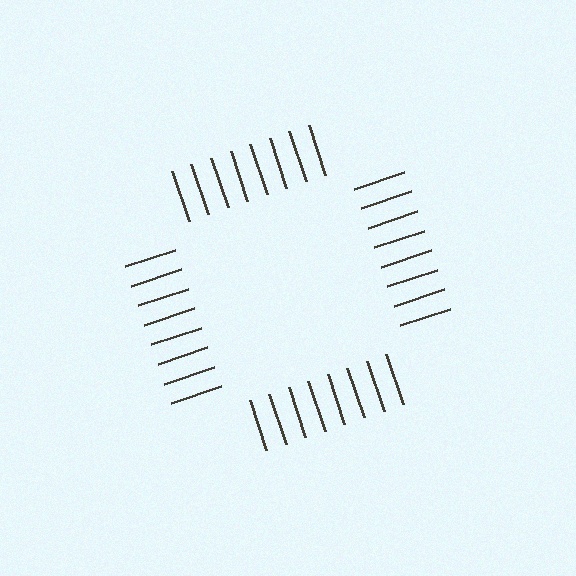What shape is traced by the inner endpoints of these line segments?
An illusory square — the line segments terminate on its edges but no continuous stroke is drawn.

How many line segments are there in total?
32 — 8 along each of the 4 edges.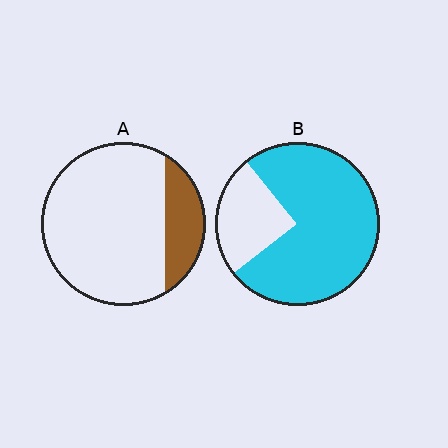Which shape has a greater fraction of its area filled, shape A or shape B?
Shape B.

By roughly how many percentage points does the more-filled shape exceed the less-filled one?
By roughly 55 percentage points (B over A).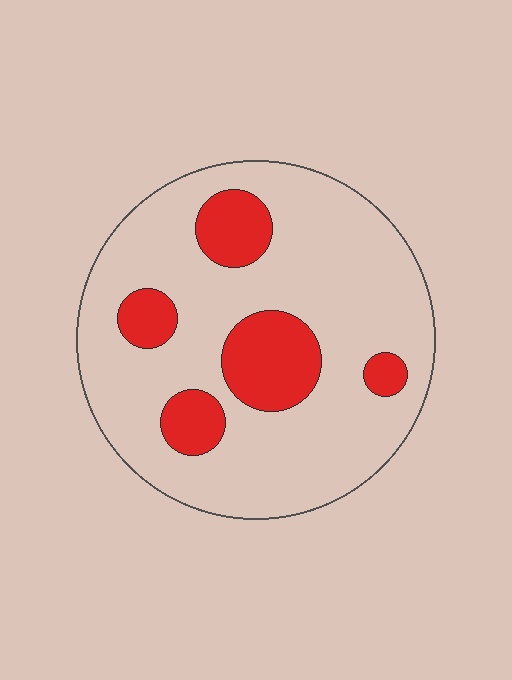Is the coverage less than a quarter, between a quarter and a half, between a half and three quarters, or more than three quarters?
Less than a quarter.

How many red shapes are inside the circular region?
5.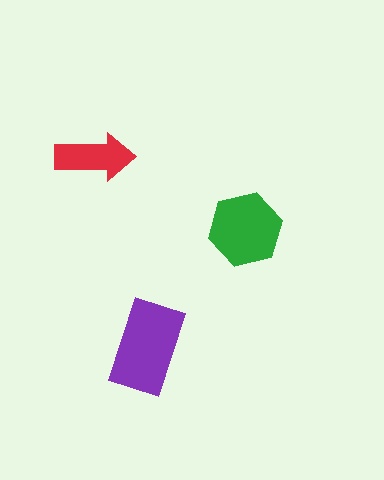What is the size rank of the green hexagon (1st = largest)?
2nd.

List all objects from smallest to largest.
The red arrow, the green hexagon, the purple rectangle.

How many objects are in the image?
There are 3 objects in the image.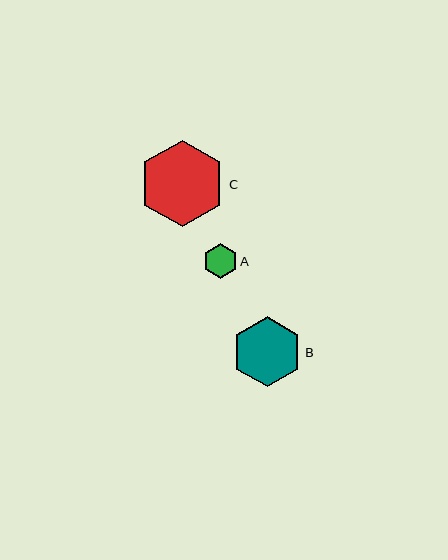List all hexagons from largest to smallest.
From largest to smallest: C, B, A.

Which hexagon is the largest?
Hexagon C is the largest with a size of approximately 87 pixels.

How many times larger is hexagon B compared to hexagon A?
Hexagon B is approximately 2.0 times the size of hexagon A.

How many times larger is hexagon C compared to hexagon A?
Hexagon C is approximately 2.5 times the size of hexagon A.